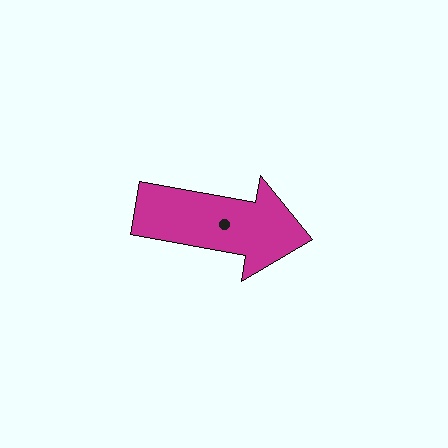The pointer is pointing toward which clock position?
Roughly 3 o'clock.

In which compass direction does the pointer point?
East.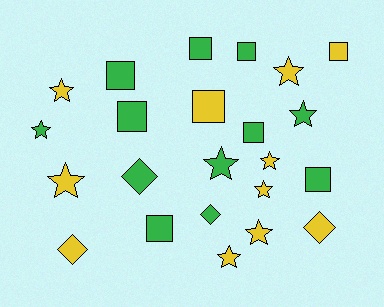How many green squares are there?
There are 7 green squares.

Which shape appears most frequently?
Star, with 10 objects.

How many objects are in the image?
There are 23 objects.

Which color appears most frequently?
Green, with 12 objects.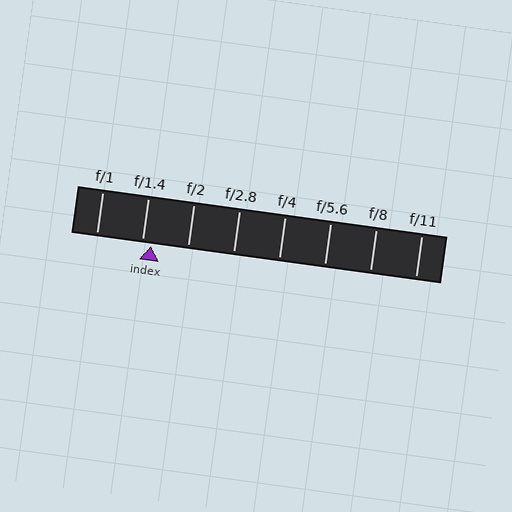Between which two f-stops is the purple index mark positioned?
The index mark is between f/1.4 and f/2.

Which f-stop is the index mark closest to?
The index mark is closest to f/1.4.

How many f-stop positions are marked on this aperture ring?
There are 8 f-stop positions marked.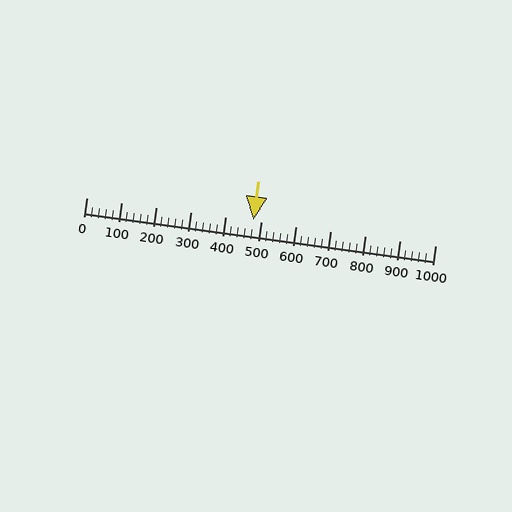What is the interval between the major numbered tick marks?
The major tick marks are spaced 100 units apart.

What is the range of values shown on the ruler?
The ruler shows values from 0 to 1000.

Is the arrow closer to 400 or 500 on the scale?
The arrow is closer to 500.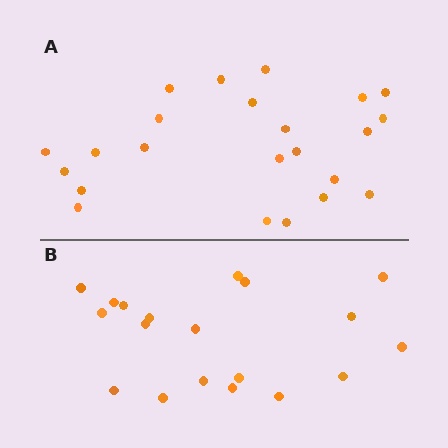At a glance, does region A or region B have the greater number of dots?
Region A (the top region) has more dots.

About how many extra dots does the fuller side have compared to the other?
Region A has about 4 more dots than region B.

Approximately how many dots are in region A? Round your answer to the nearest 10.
About 20 dots. (The exact count is 23, which rounds to 20.)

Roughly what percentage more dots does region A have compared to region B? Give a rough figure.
About 20% more.